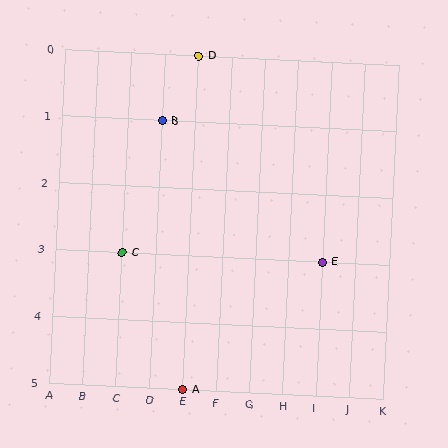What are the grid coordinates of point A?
Point A is at grid coordinates (E, 5).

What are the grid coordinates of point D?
Point D is at grid coordinates (E, 0).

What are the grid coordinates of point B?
Point B is at grid coordinates (D, 1).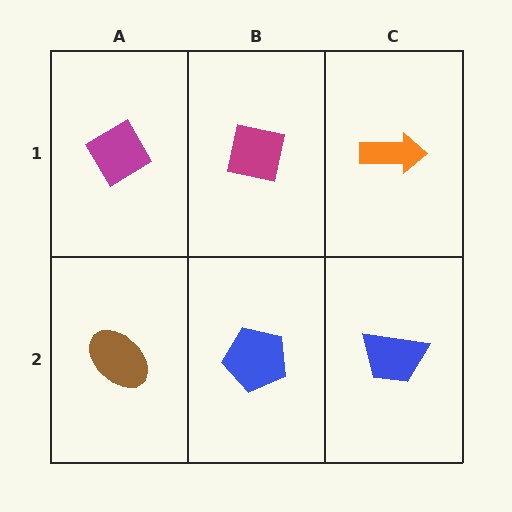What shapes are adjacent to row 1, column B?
A blue pentagon (row 2, column B), a magenta diamond (row 1, column A), an orange arrow (row 1, column C).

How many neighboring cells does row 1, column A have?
2.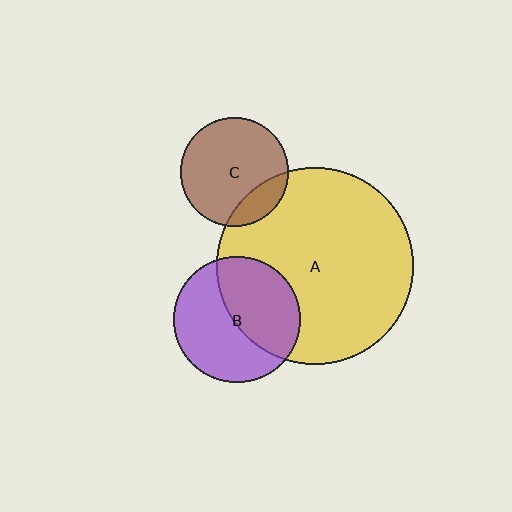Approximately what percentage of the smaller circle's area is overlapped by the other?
Approximately 45%.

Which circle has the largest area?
Circle A (yellow).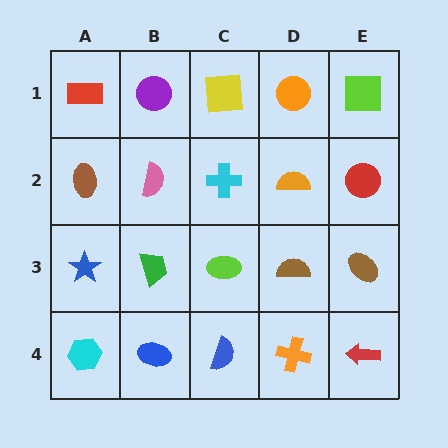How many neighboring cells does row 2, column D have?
4.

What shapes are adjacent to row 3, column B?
A pink semicircle (row 2, column B), a blue ellipse (row 4, column B), a blue star (row 3, column A), a lime ellipse (row 3, column C).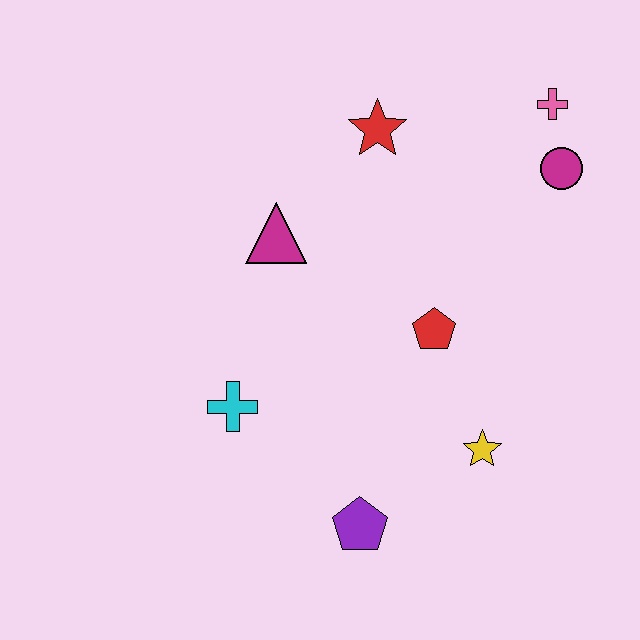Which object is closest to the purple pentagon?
The yellow star is closest to the purple pentagon.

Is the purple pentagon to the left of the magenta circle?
Yes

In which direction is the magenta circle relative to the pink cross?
The magenta circle is below the pink cross.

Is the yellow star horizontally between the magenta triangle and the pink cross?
Yes